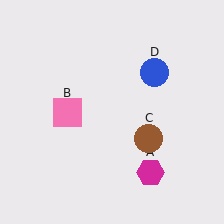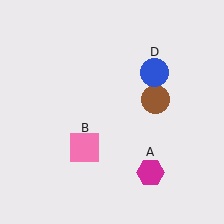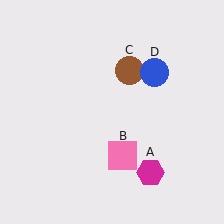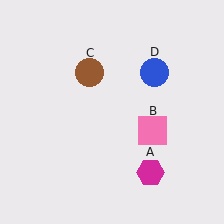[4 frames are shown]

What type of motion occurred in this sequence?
The pink square (object B), brown circle (object C) rotated counterclockwise around the center of the scene.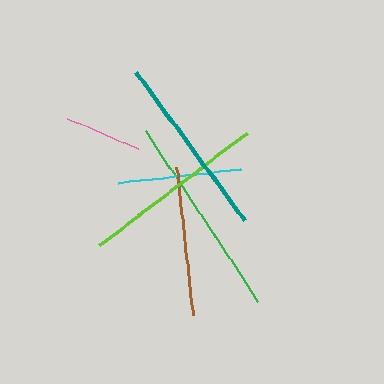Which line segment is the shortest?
The pink line is the shortest at approximately 77 pixels.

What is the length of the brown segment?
The brown segment is approximately 148 pixels long.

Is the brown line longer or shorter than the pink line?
The brown line is longer than the pink line.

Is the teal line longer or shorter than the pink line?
The teal line is longer than the pink line.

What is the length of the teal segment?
The teal segment is approximately 182 pixels long.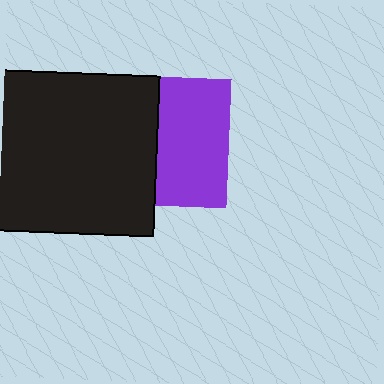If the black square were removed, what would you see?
You would see the complete purple square.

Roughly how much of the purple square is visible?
About half of it is visible (roughly 55%).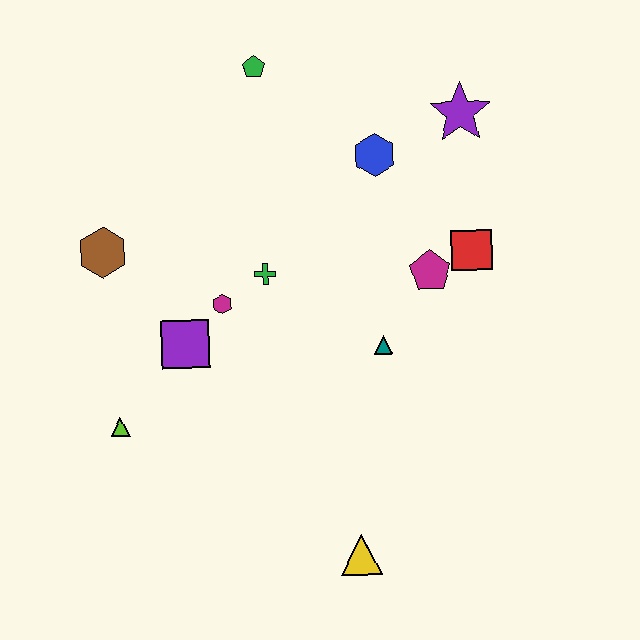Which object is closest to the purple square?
The magenta hexagon is closest to the purple square.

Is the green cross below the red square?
Yes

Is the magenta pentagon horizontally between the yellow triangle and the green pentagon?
No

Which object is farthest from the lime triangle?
The purple star is farthest from the lime triangle.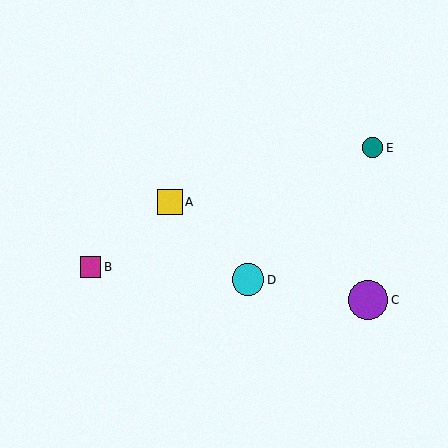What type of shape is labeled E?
Shape E is a teal circle.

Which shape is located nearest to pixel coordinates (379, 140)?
The teal circle (labeled E) at (372, 148) is nearest to that location.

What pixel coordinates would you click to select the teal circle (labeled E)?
Click at (372, 148) to select the teal circle E.